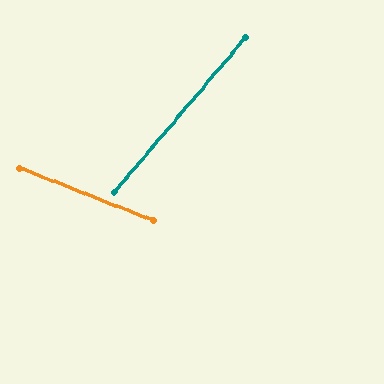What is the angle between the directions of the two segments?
Approximately 71 degrees.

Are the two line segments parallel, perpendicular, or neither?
Neither parallel nor perpendicular — they differ by about 71°.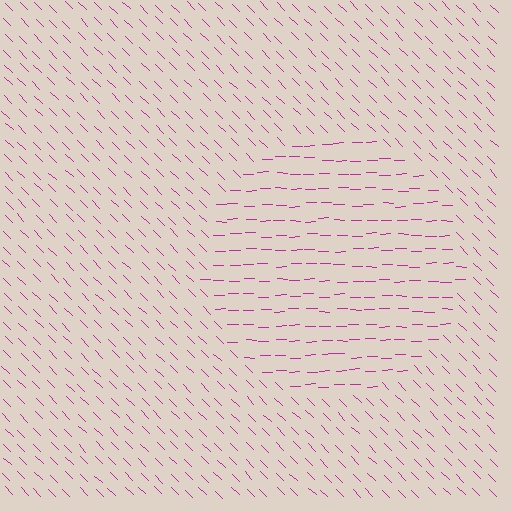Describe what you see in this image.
The image is filled with small magenta line segments. A circle region in the image has lines oriented differently from the surrounding lines, creating a visible texture boundary.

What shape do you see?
I see a circle.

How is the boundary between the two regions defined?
The boundary is defined purely by a change in line orientation (approximately 45 degrees difference). All lines are the same color and thickness.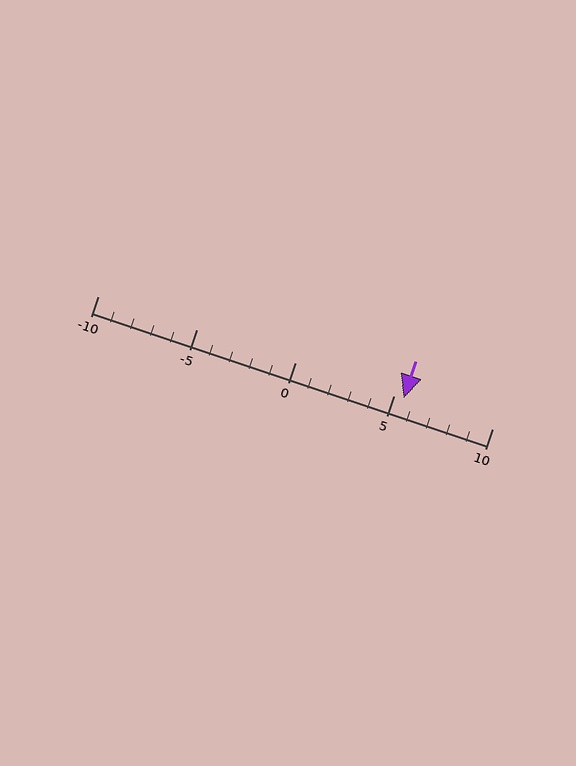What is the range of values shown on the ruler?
The ruler shows values from -10 to 10.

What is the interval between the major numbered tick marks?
The major tick marks are spaced 5 units apart.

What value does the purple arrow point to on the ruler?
The purple arrow points to approximately 6.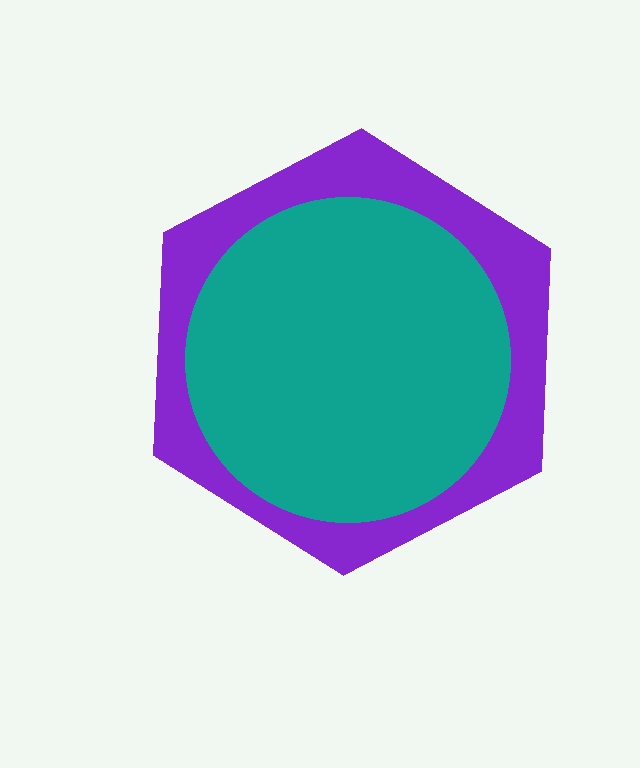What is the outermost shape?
The purple hexagon.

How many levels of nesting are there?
2.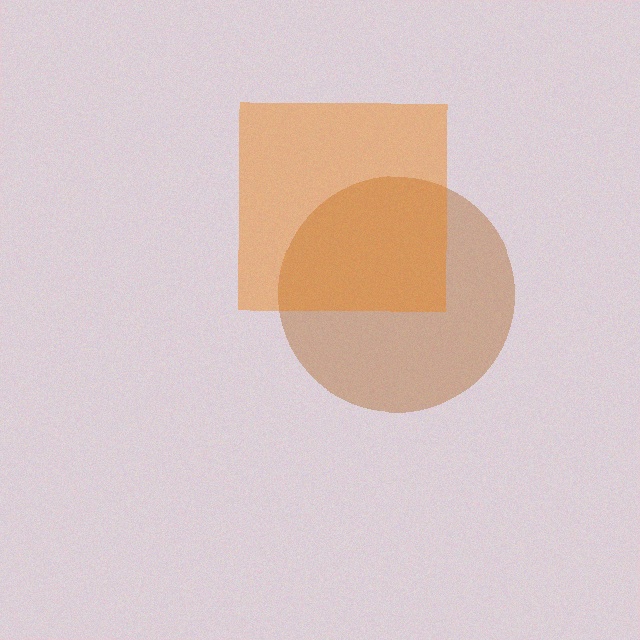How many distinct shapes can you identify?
There are 2 distinct shapes: a brown circle, an orange square.